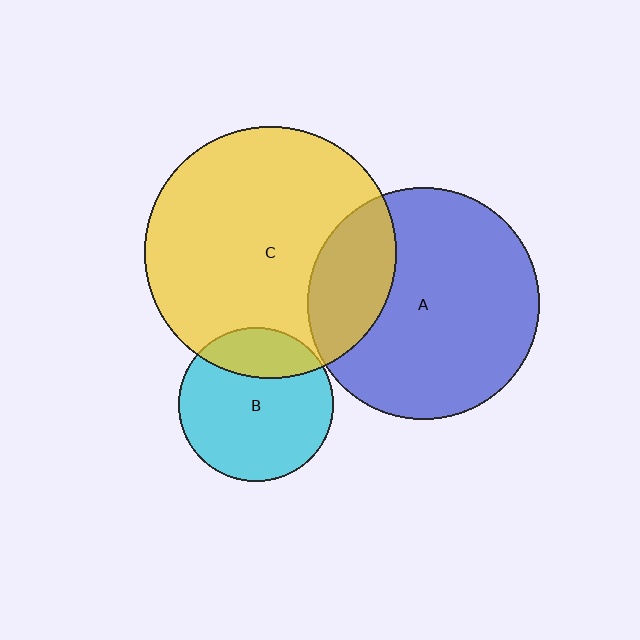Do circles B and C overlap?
Yes.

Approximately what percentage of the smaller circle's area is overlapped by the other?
Approximately 25%.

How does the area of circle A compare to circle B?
Approximately 2.3 times.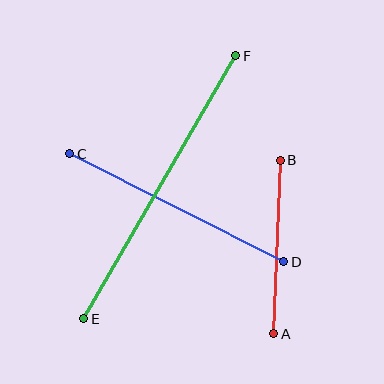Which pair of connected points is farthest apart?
Points E and F are farthest apart.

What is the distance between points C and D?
The distance is approximately 240 pixels.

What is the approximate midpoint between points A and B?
The midpoint is at approximately (277, 247) pixels.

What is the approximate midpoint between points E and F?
The midpoint is at approximately (160, 187) pixels.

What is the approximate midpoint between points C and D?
The midpoint is at approximately (177, 208) pixels.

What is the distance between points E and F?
The distance is approximately 304 pixels.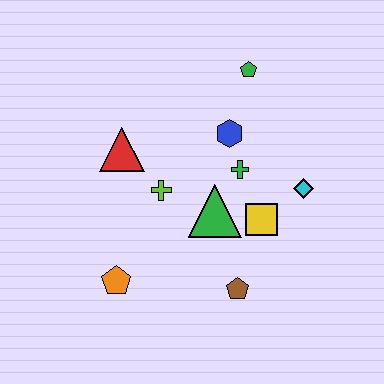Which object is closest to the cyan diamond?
The yellow square is closest to the cyan diamond.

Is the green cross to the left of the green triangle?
No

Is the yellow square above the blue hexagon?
No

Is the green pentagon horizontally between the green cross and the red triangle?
No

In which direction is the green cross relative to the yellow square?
The green cross is above the yellow square.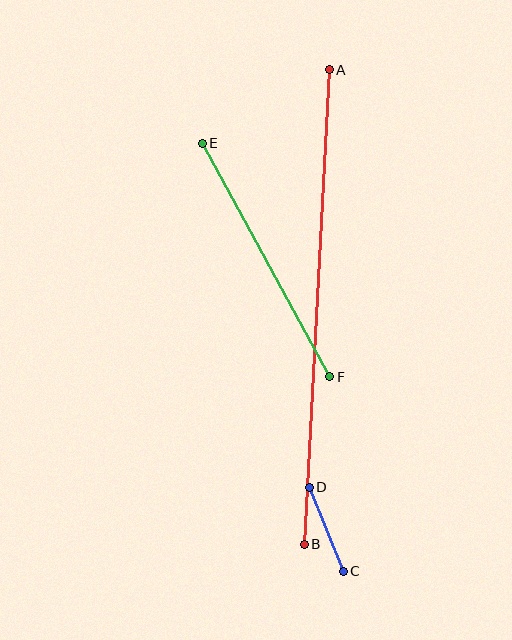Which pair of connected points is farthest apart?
Points A and B are farthest apart.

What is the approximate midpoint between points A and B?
The midpoint is at approximately (317, 307) pixels.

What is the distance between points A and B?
The distance is approximately 475 pixels.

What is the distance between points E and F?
The distance is approximately 266 pixels.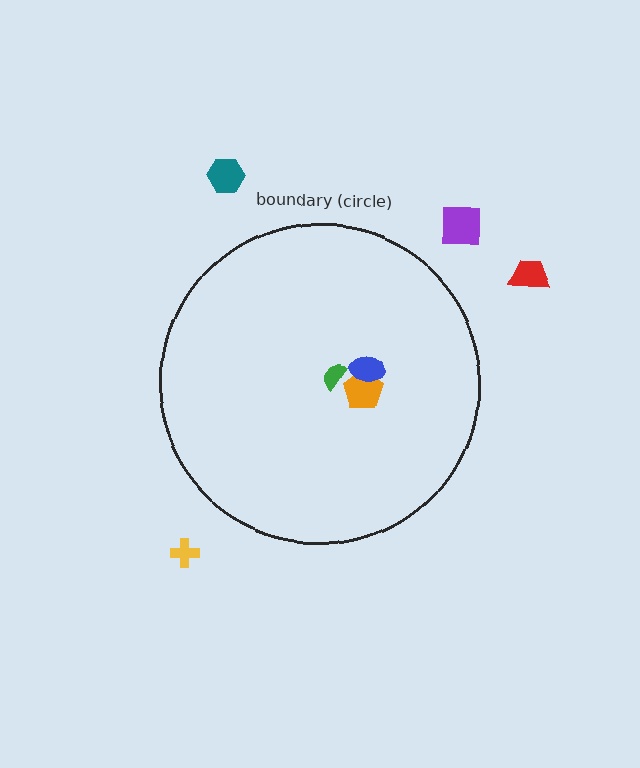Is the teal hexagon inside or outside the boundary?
Outside.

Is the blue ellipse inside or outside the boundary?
Inside.